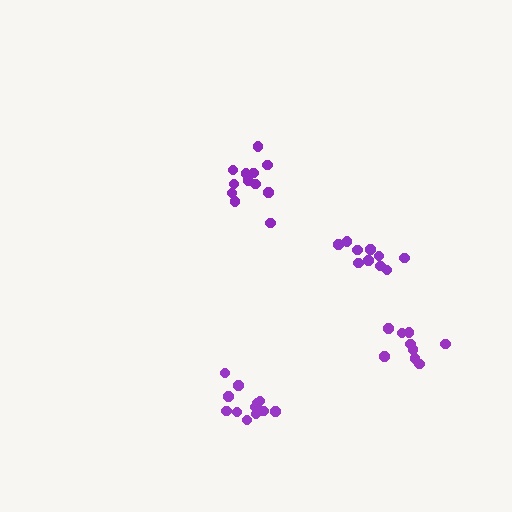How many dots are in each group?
Group 1: 12 dots, Group 2: 12 dots, Group 3: 9 dots, Group 4: 10 dots (43 total).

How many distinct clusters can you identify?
There are 4 distinct clusters.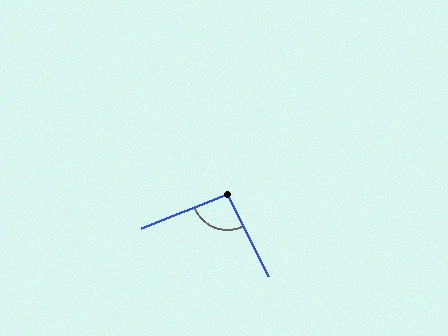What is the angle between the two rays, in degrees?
Approximately 95 degrees.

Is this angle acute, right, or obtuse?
It is obtuse.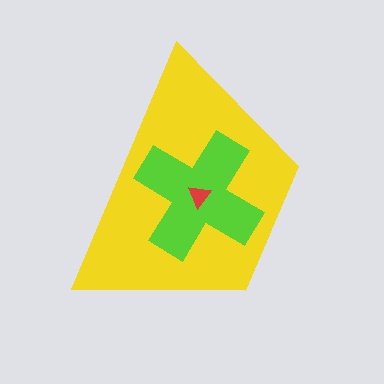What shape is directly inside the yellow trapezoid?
The lime cross.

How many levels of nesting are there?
3.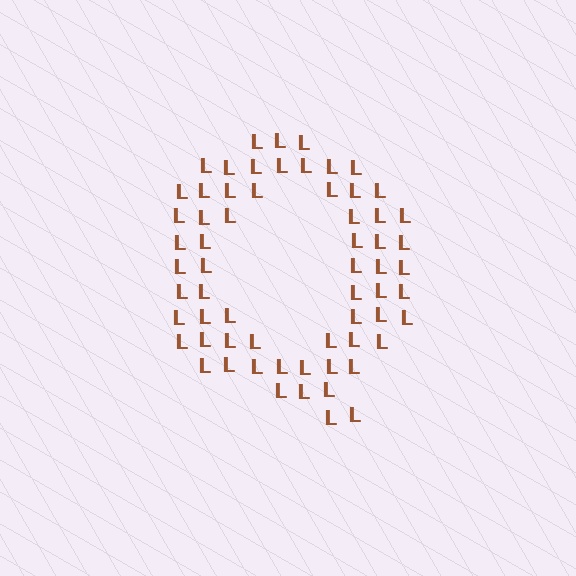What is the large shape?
The large shape is the letter Q.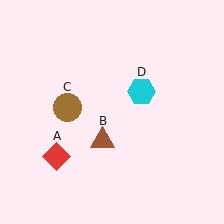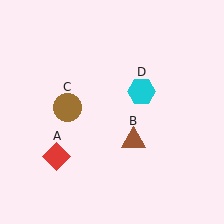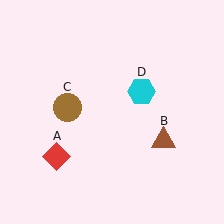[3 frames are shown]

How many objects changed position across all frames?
1 object changed position: brown triangle (object B).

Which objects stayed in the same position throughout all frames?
Red diamond (object A) and brown circle (object C) and cyan hexagon (object D) remained stationary.